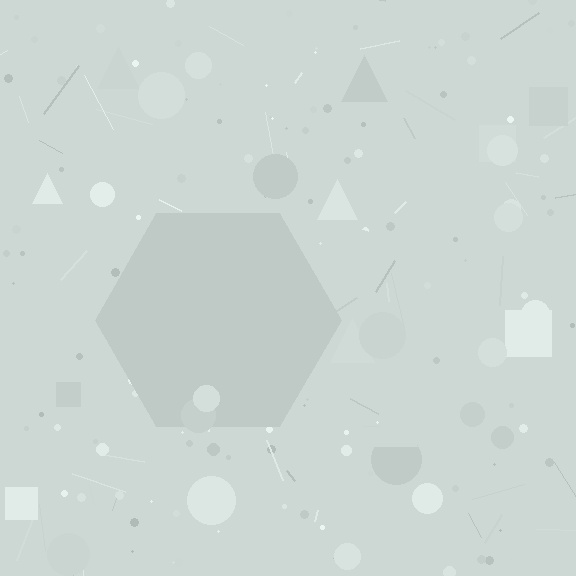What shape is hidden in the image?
A hexagon is hidden in the image.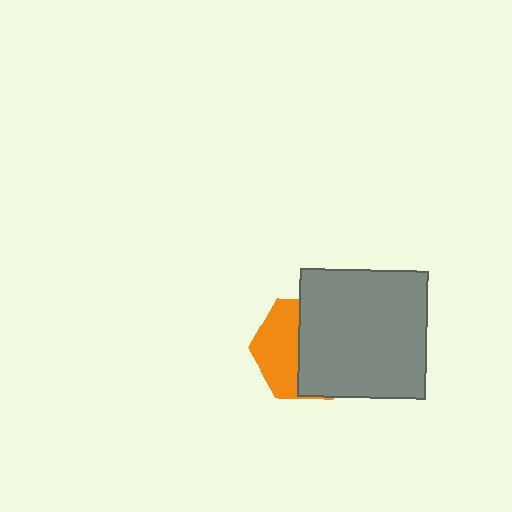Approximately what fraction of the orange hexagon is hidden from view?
Roughly 58% of the orange hexagon is hidden behind the gray square.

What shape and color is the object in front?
The object in front is a gray square.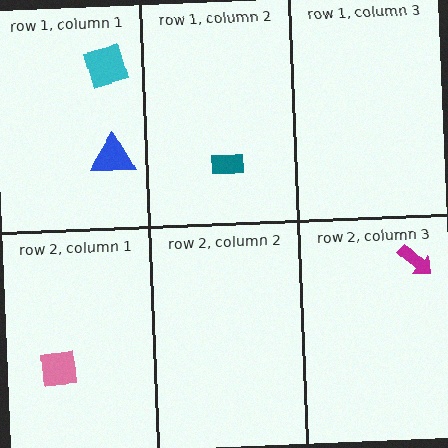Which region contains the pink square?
The row 2, column 1 region.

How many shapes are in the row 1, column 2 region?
1.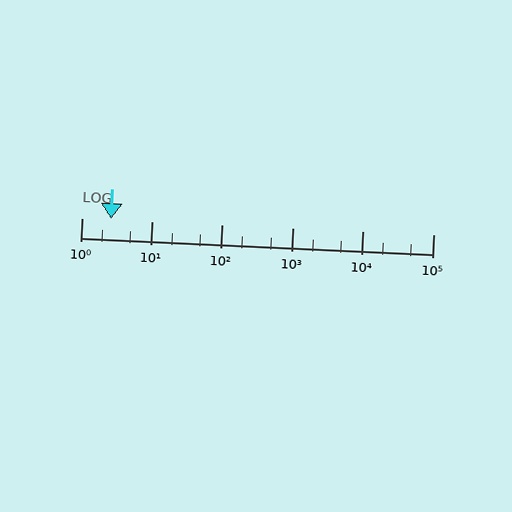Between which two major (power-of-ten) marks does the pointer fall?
The pointer is between 1 and 10.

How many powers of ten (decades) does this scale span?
The scale spans 5 decades, from 1 to 100000.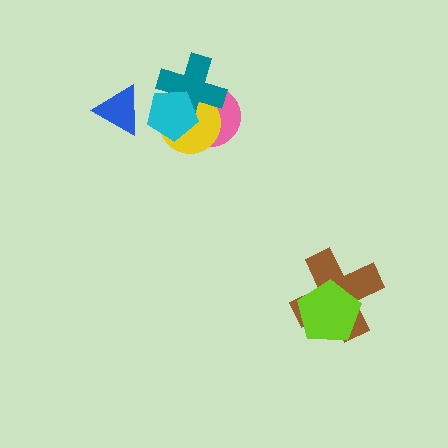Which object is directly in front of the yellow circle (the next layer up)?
The teal cross is directly in front of the yellow circle.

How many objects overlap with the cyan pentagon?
3 objects overlap with the cyan pentagon.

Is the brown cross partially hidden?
Yes, it is partially covered by another shape.